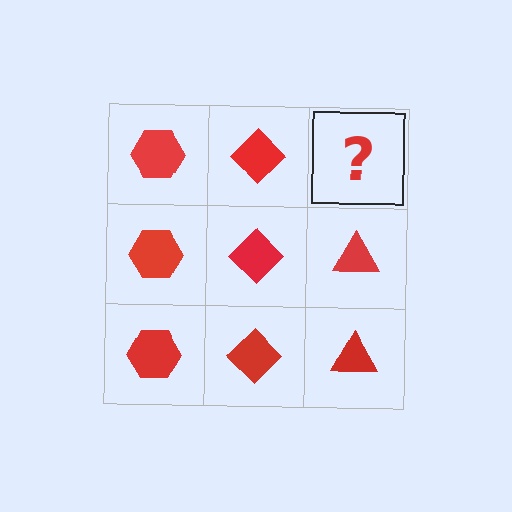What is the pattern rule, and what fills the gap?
The rule is that each column has a consistent shape. The gap should be filled with a red triangle.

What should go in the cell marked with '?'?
The missing cell should contain a red triangle.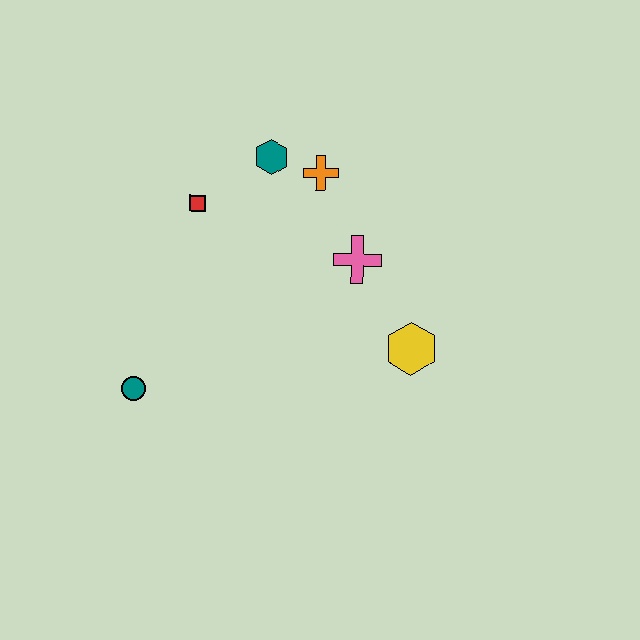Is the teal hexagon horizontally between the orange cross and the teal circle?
Yes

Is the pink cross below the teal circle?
No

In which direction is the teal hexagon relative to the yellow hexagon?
The teal hexagon is above the yellow hexagon.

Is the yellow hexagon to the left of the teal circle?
No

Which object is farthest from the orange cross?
The teal circle is farthest from the orange cross.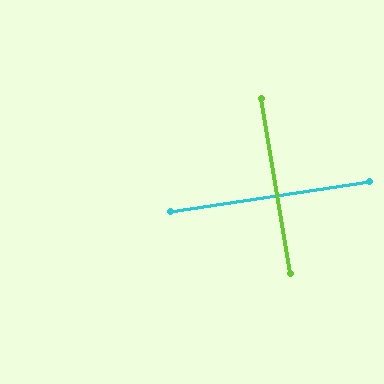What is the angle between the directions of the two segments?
Approximately 89 degrees.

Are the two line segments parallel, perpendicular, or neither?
Perpendicular — they meet at approximately 89°.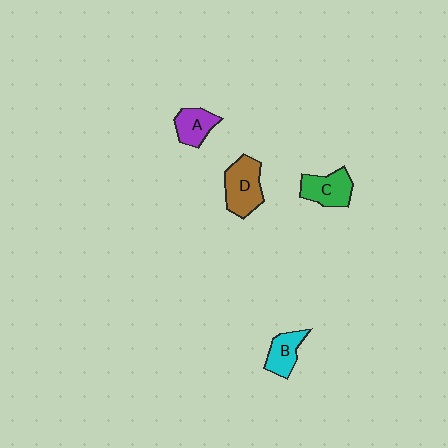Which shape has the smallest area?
Shape A (purple).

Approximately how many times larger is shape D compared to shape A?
Approximately 1.5 times.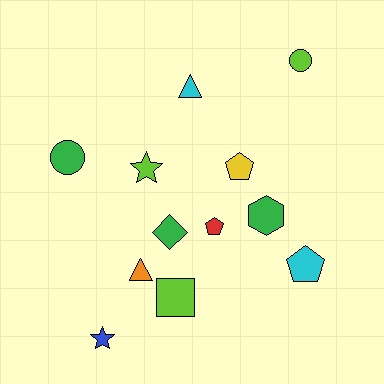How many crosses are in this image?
There are no crosses.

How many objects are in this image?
There are 12 objects.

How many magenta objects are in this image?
There are no magenta objects.